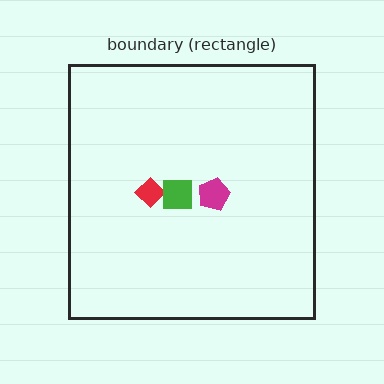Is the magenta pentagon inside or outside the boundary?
Inside.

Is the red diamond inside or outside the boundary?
Inside.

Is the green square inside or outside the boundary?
Inside.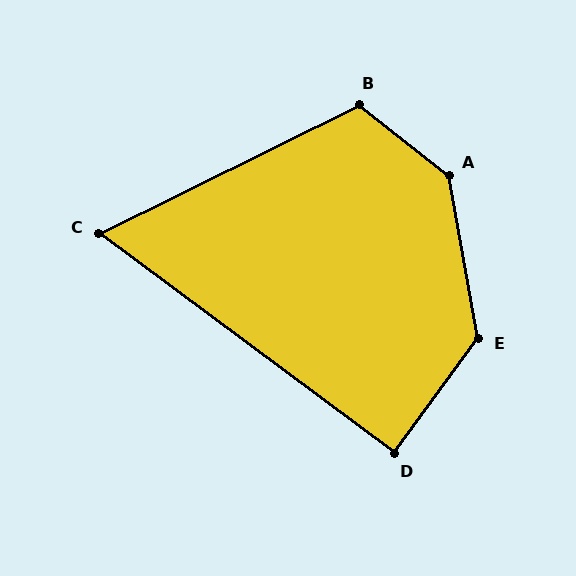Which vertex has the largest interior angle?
A, at approximately 138 degrees.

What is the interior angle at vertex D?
Approximately 89 degrees (approximately right).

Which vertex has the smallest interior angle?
C, at approximately 63 degrees.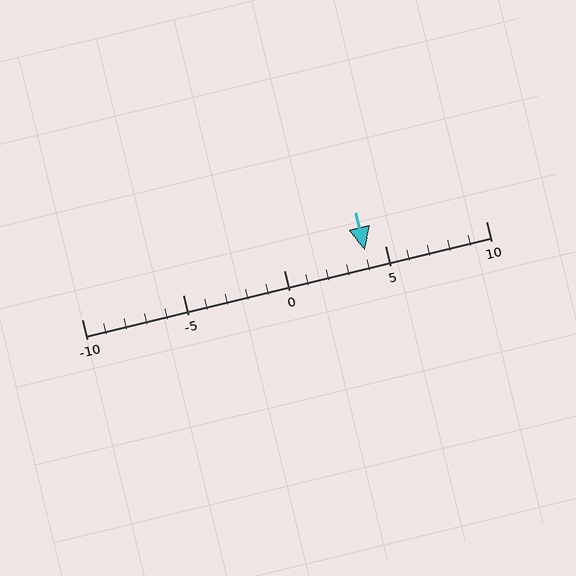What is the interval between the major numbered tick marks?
The major tick marks are spaced 5 units apart.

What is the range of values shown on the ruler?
The ruler shows values from -10 to 10.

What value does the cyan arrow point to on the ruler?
The cyan arrow points to approximately 4.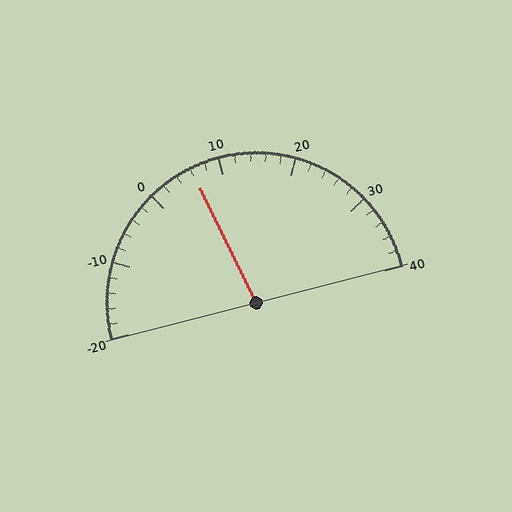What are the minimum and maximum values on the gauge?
The gauge ranges from -20 to 40.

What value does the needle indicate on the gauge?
The needle indicates approximately 6.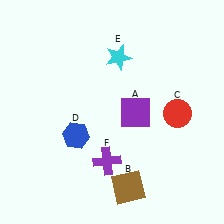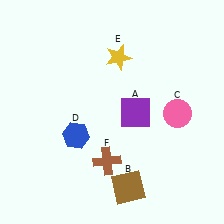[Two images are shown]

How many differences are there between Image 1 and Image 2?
There are 3 differences between the two images.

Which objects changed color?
C changed from red to pink. E changed from cyan to yellow. F changed from purple to brown.